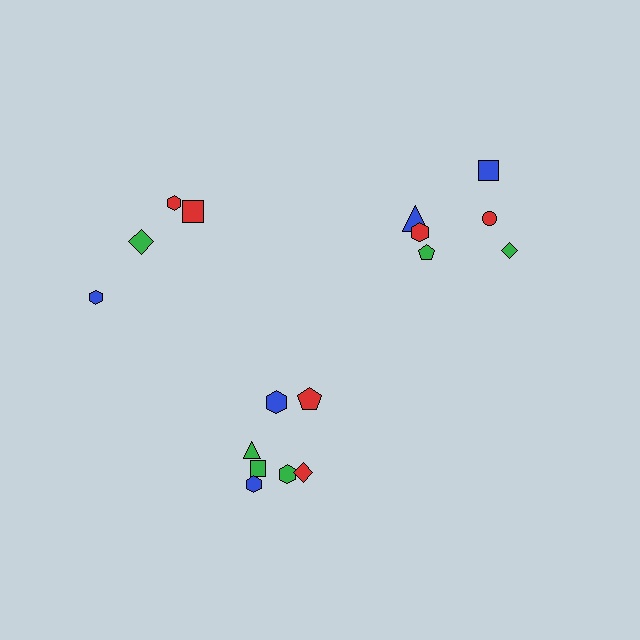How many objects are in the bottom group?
There are 7 objects.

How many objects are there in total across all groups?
There are 17 objects.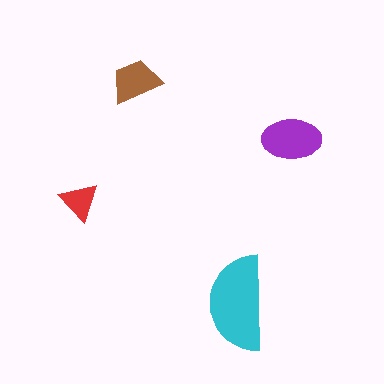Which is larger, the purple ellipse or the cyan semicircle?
The cyan semicircle.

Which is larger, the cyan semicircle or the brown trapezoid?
The cyan semicircle.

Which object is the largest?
The cyan semicircle.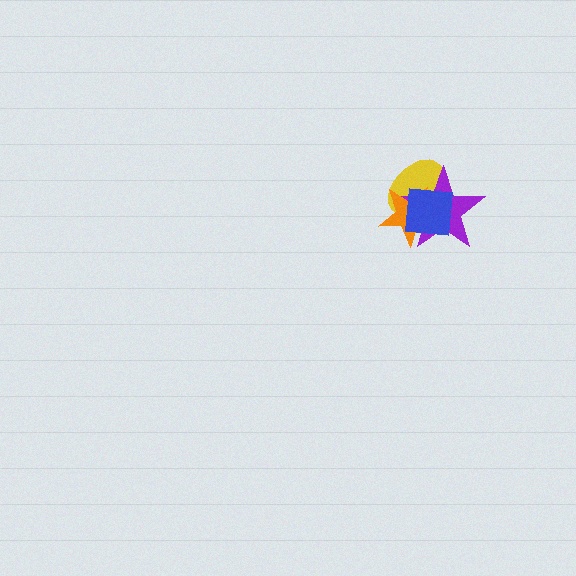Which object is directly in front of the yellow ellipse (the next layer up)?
The purple star is directly in front of the yellow ellipse.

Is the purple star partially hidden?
Yes, it is partially covered by another shape.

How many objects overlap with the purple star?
3 objects overlap with the purple star.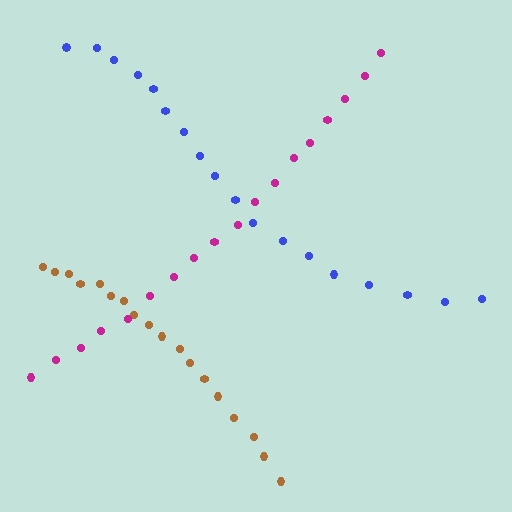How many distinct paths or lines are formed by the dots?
There are 3 distinct paths.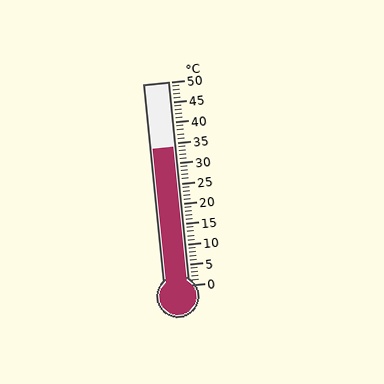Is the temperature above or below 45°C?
The temperature is below 45°C.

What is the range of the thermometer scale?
The thermometer scale ranges from 0°C to 50°C.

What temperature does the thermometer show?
The thermometer shows approximately 34°C.